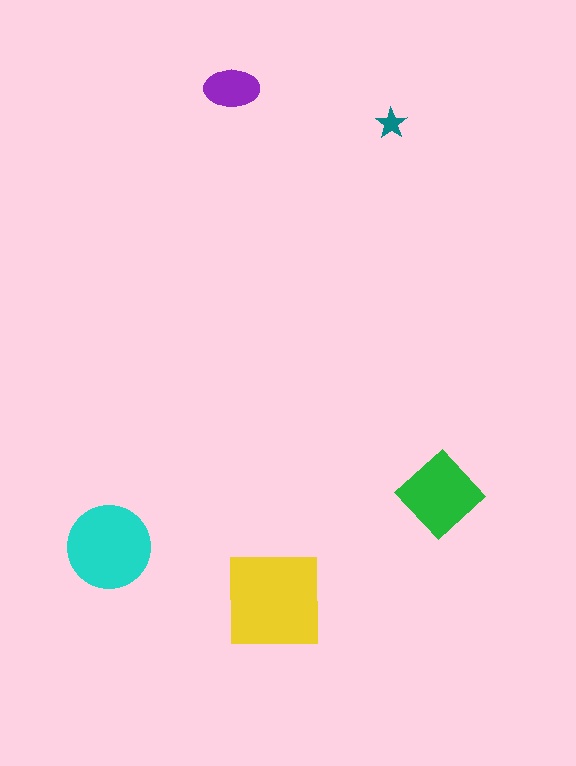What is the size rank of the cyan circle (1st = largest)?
2nd.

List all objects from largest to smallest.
The yellow square, the cyan circle, the green diamond, the purple ellipse, the teal star.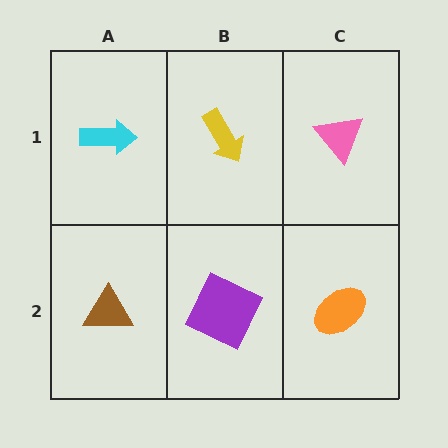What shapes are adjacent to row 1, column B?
A purple square (row 2, column B), a cyan arrow (row 1, column A), a pink triangle (row 1, column C).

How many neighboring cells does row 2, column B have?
3.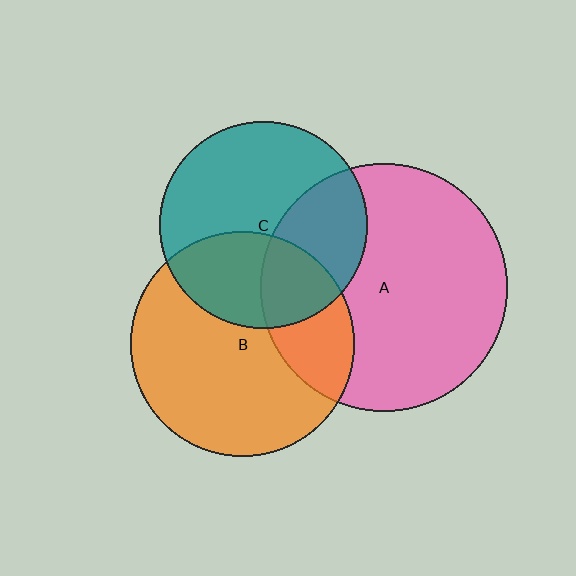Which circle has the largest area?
Circle A (pink).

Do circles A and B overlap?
Yes.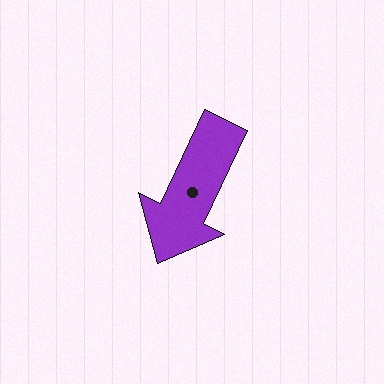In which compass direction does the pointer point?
Southwest.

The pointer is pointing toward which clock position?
Roughly 7 o'clock.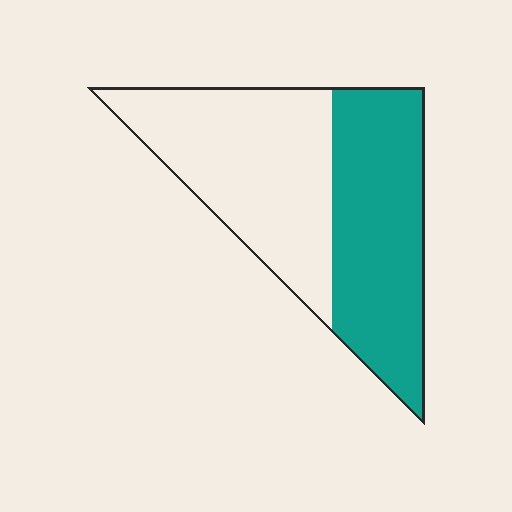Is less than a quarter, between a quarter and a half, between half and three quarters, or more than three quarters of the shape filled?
Between a quarter and a half.